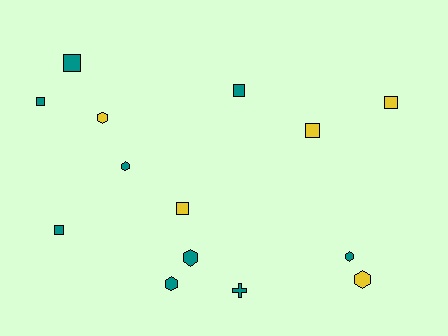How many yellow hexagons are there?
There are 2 yellow hexagons.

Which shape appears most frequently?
Square, with 7 objects.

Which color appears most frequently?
Teal, with 9 objects.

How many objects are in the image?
There are 14 objects.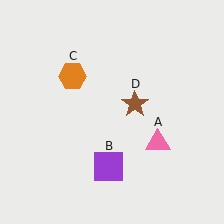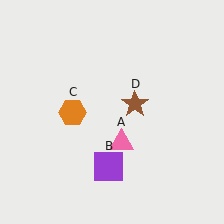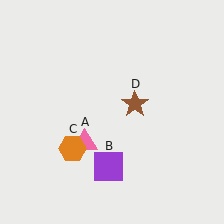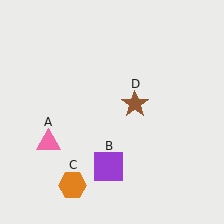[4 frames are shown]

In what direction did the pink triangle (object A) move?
The pink triangle (object A) moved left.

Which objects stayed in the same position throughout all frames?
Purple square (object B) and brown star (object D) remained stationary.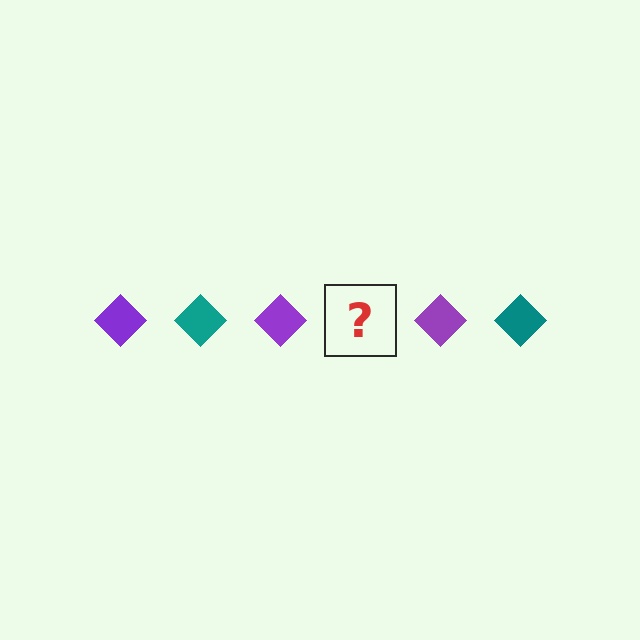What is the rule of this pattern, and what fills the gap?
The rule is that the pattern cycles through purple, teal diamonds. The gap should be filled with a teal diamond.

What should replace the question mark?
The question mark should be replaced with a teal diamond.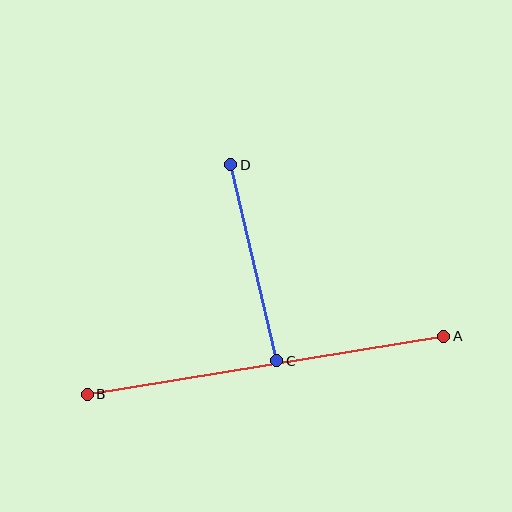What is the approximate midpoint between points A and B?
The midpoint is at approximately (266, 365) pixels.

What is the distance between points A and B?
The distance is approximately 361 pixels.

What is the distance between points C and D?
The distance is approximately 201 pixels.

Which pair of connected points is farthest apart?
Points A and B are farthest apart.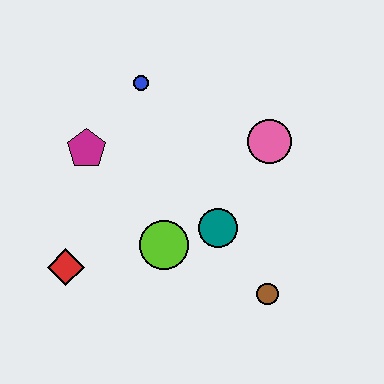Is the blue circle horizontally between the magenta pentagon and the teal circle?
Yes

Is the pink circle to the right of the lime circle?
Yes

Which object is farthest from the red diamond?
The pink circle is farthest from the red diamond.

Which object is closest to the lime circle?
The teal circle is closest to the lime circle.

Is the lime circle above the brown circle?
Yes